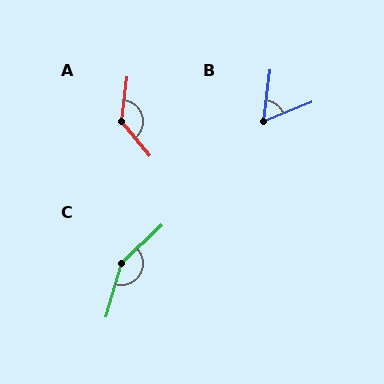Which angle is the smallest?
B, at approximately 62 degrees.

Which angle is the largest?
C, at approximately 150 degrees.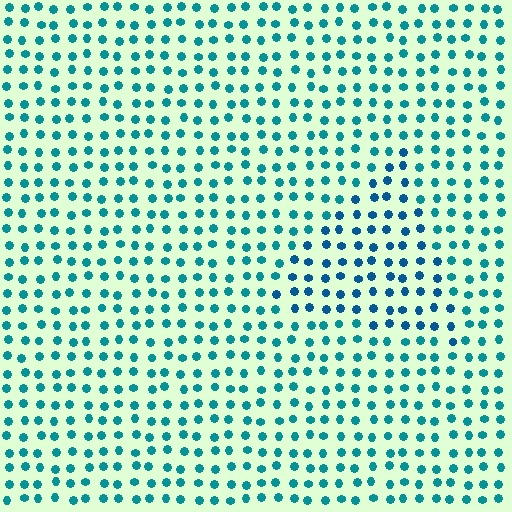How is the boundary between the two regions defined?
The boundary is defined purely by a slight shift in hue (about 24 degrees). Spacing, size, and orientation are identical on both sides.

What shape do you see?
I see a triangle.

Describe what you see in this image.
The image is filled with small teal elements in a uniform arrangement. A triangle-shaped region is visible where the elements are tinted to a slightly different hue, forming a subtle color boundary.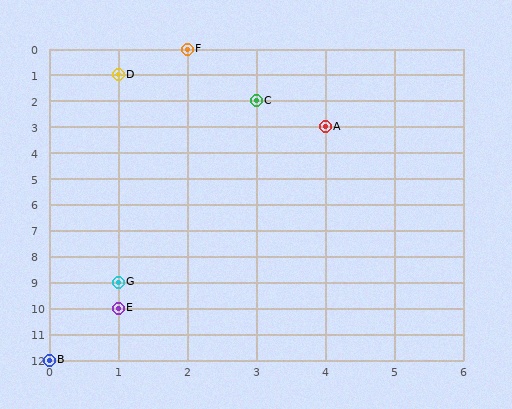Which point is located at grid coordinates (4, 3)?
Point A is at (4, 3).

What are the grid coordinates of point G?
Point G is at grid coordinates (1, 9).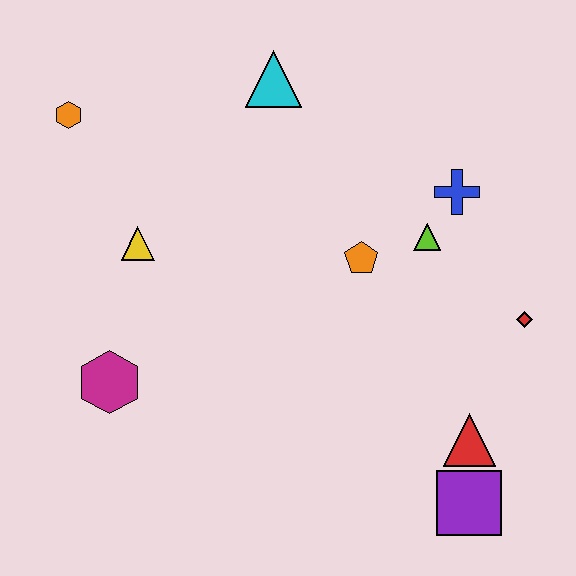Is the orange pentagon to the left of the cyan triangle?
No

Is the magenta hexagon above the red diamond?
No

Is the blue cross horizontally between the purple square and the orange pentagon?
Yes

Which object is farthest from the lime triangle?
The orange hexagon is farthest from the lime triangle.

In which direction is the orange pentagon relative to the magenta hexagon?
The orange pentagon is to the right of the magenta hexagon.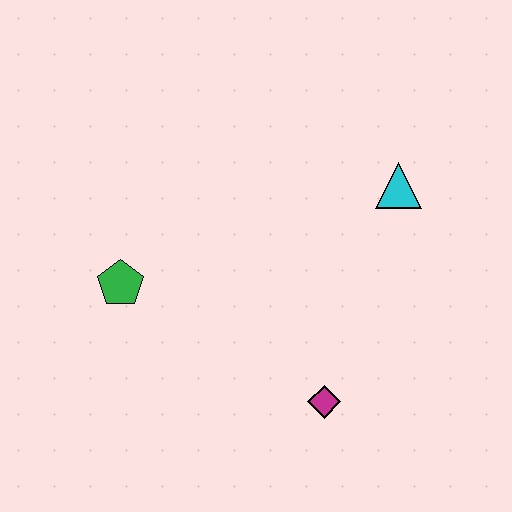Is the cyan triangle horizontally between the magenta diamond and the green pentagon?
No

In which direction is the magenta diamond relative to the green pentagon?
The magenta diamond is to the right of the green pentagon.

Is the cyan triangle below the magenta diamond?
No